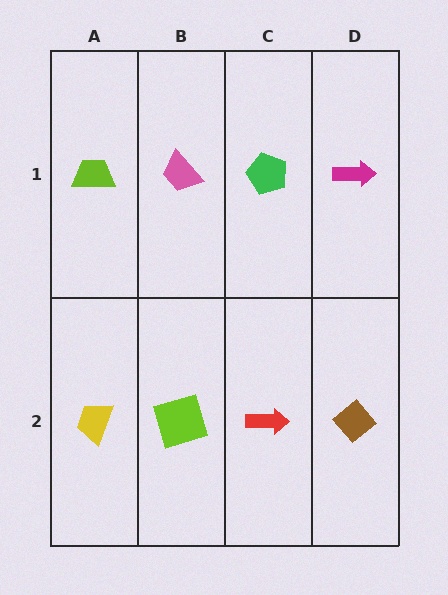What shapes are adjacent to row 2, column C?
A green pentagon (row 1, column C), a lime square (row 2, column B), a brown diamond (row 2, column D).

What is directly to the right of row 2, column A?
A lime square.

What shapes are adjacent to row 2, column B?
A pink trapezoid (row 1, column B), a yellow trapezoid (row 2, column A), a red arrow (row 2, column C).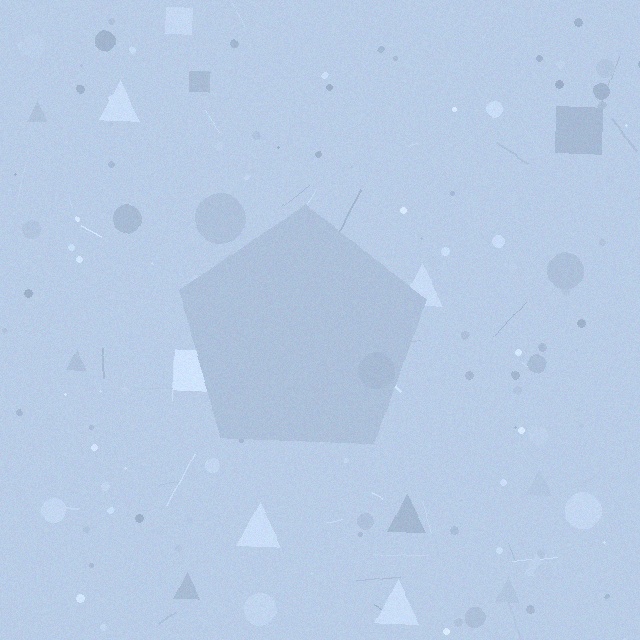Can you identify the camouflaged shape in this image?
The camouflaged shape is a pentagon.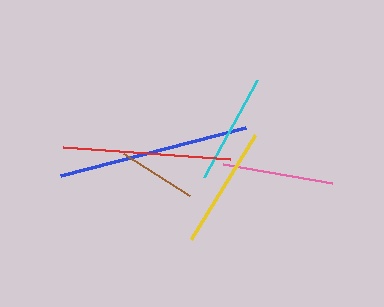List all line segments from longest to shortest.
From longest to shortest: blue, red, yellow, pink, cyan, brown.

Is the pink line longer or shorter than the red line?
The red line is longer than the pink line.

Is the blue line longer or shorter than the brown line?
The blue line is longer than the brown line.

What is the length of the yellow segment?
The yellow segment is approximately 122 pixels long.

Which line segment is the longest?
The blue line is the longest at approximately 191 pixels.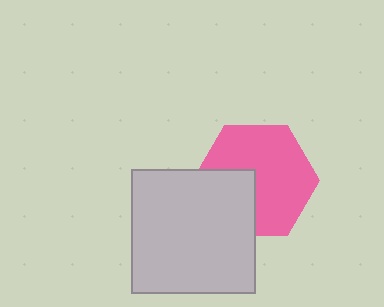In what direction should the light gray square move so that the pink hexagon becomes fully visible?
The light gray square should move toward the lower-left. That is the shortest direction to clear the overlap and leave the pink hexagon fully visible.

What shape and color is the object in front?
The object in front is a light gray square.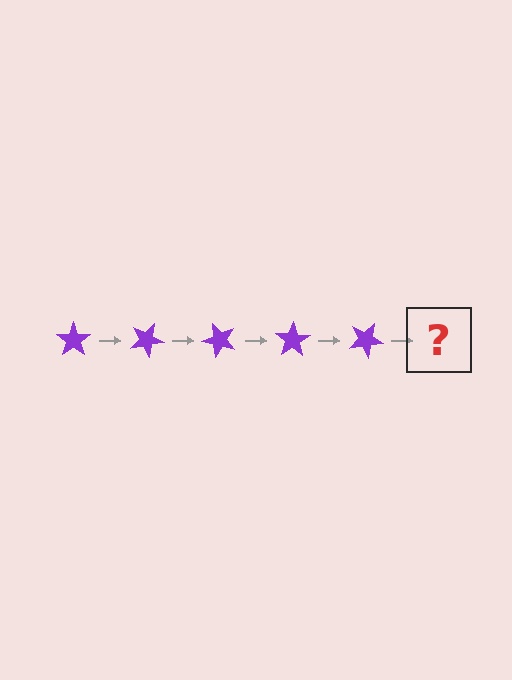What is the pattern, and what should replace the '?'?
The pattern is that the star rotates 25 degrees each step. The '?' should be a purple star rotated 125 degrees.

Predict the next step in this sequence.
The next step is a purple star rotated 125 degrees.